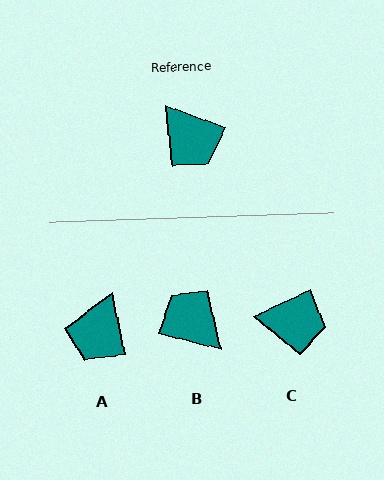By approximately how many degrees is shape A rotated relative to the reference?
Approximately 59 degrees clockwise.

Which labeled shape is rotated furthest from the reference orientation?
B, about 174 degrees away.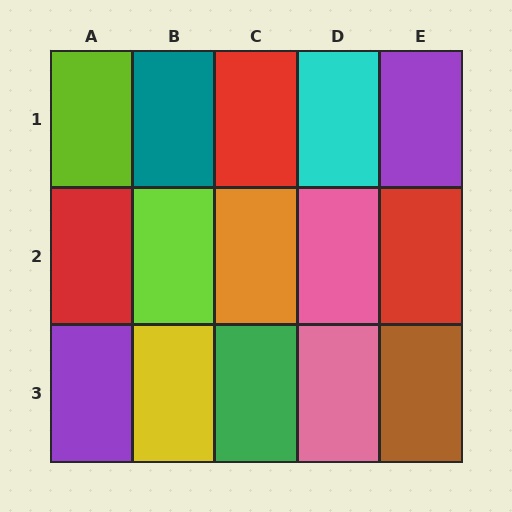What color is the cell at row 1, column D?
Cyan.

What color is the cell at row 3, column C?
Green.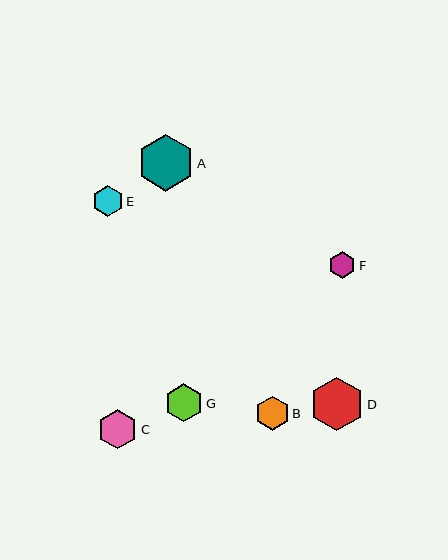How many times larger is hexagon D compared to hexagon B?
Hexagon D is approximately 1.6 times the size of hexagon B.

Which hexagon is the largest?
Hexagon A is the largest with a size of approximately 57 pixels.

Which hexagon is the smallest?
Hexagon F is the smallest with a size of approximately 27 pixels.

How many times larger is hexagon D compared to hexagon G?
Hexagon D is approximately 1.4 times the size of hexagon G.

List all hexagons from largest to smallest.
From largest to smallest: A, D, C, G, B, E, F.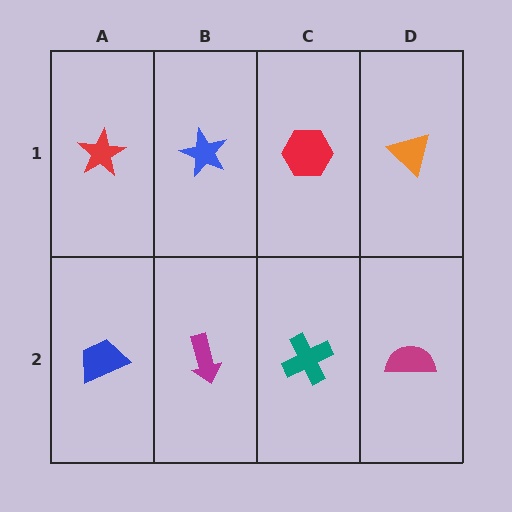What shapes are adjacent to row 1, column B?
A magenta arrow (row 2, column B), a red star (row 1, column A), a red hexagon (row 1, column C).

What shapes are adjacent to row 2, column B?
A blue star (row 1, column B), a blue trapezoid (row 2, column A), a teal cross (row 2, column C).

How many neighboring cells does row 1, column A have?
2.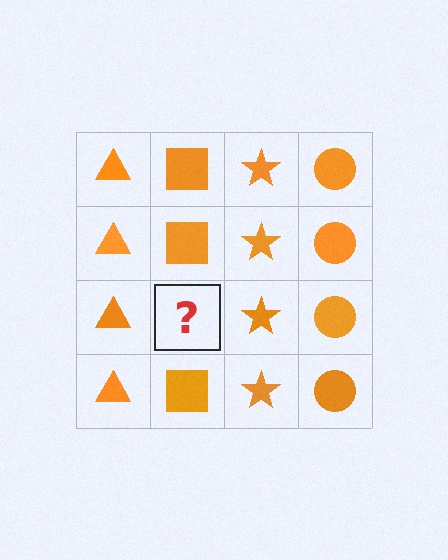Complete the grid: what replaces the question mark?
The question mark should be replaced with an orange square.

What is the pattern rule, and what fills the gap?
The rule is that each column has a consistent shape. The gap should be filled with an orange square.